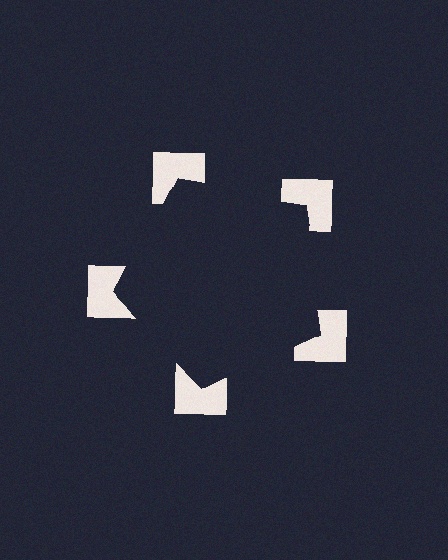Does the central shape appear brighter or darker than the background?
It typically appears slightly darker than the background, even though no actual brightness change is drawn.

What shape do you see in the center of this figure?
An illusory pentagon — its edges are inferred from the aligned wedge cuts in the notched squares, not physically drawn.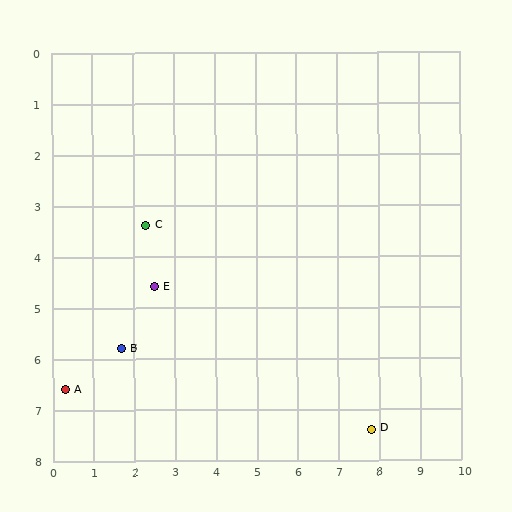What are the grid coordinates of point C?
Point C is at approximately (2.3, 3.4).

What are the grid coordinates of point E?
Point E is at approximately (2.5, 4.6).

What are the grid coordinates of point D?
Point D is at approximately (7.8, 7.4).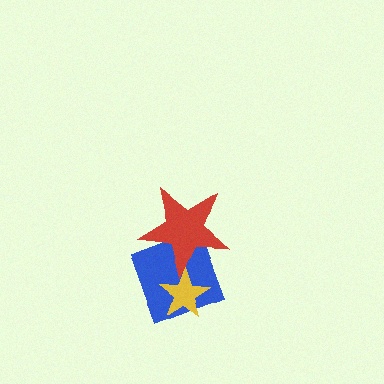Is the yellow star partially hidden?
No, no other shape covers it.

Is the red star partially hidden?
Yes, it is partially covered by another shape.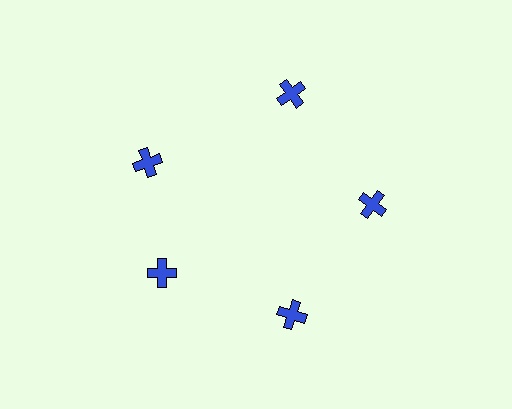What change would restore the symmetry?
The symmetry would be restored by rotating it back into even spacing with its neighbors so that all 5 crosses sit at equal angles and equal distance from the center.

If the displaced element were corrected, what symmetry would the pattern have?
It would have 5-fold rotational symmetry — the pattern would map onto itself every 72 degrees.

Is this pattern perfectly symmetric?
No. The 5 blue crosses are arranged in a ring, but one element near the 10 o'clock position is rotated out of alignment along the ring, breaking the 5-fold rotational symmetry.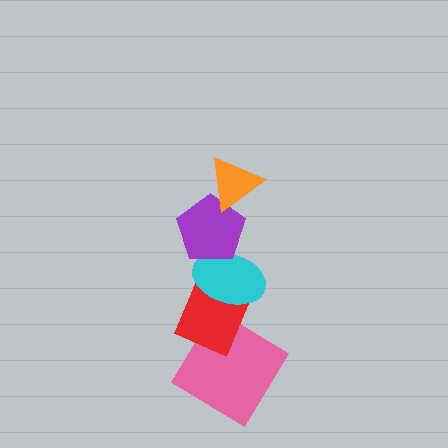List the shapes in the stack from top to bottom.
From top to bottom: the orange triangle, the purple pentagon, the cyan ellipse, the red diamond, the pink diamond.